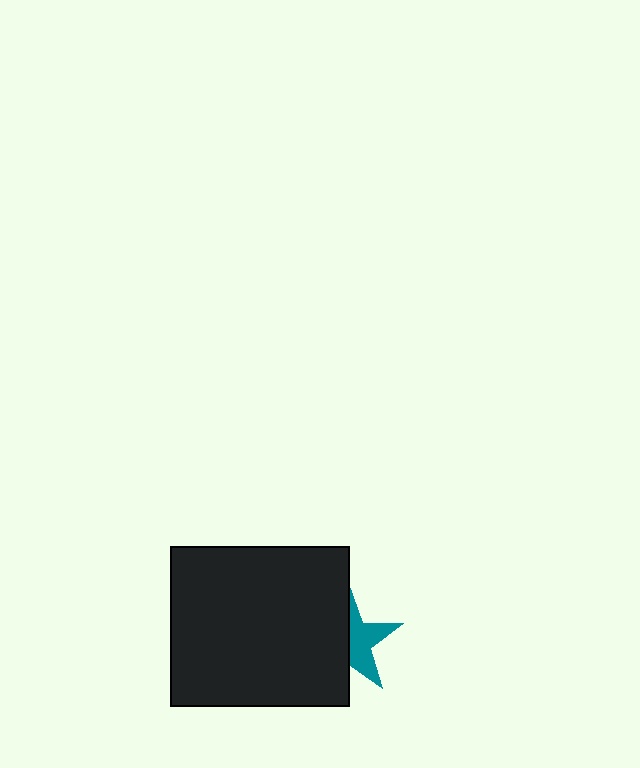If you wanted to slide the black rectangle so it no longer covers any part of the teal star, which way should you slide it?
Slide it left — that is the most direct way to separate the two shapes.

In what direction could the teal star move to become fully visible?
The teal star could move right. That would shift it out from behind the black rectangle entirely.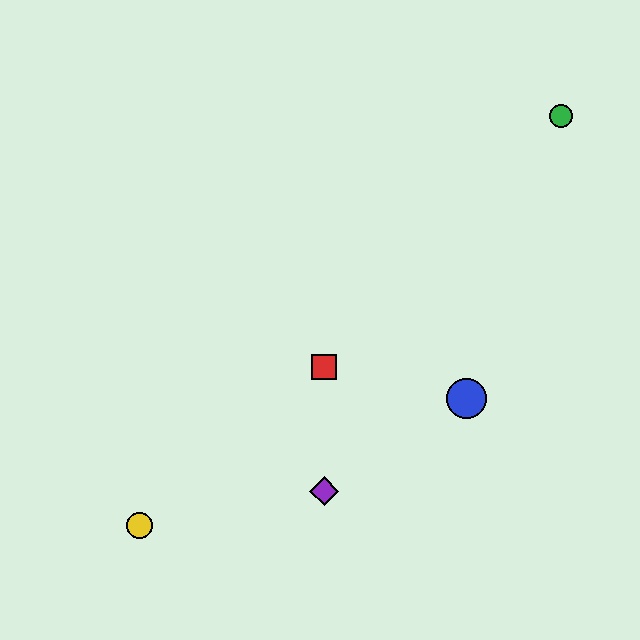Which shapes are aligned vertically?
The red square, the purple diamond are aligned vertically.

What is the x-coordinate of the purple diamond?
The purple diamond is at x≈324.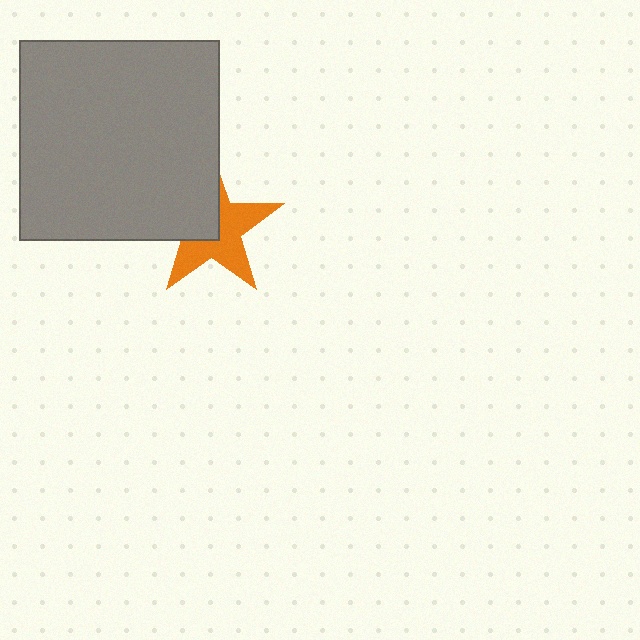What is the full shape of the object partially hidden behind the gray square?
The partially hidden object is an orange star.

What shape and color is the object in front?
The object in front is a gray square.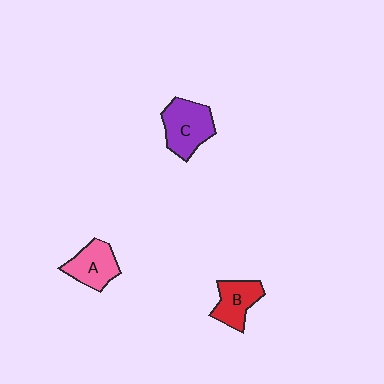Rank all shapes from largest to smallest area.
From largest to smallest: C (purple), A (pink), B (red).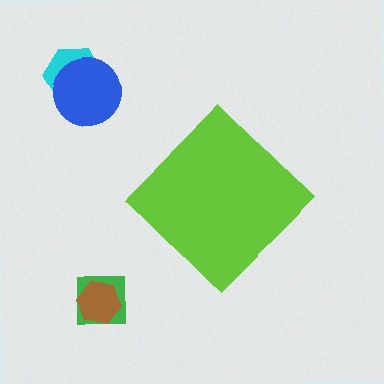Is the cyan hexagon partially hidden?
No, the cyan hexagon is fully visible.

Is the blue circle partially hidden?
No, the blue circle is fully visible.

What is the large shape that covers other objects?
A lime diamond.